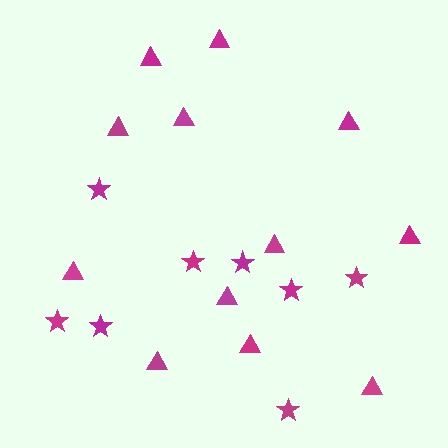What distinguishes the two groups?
There are 2 groups: one group of stars (8) and one group of triangles (12).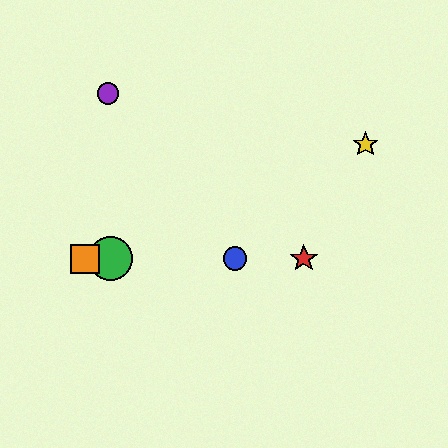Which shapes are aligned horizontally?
The red star, the blue circle, the green circle, the orange square are aligned horizontally.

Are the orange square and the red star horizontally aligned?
Yes, both are at y≈259.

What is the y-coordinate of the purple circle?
The purple circle is at y≈93.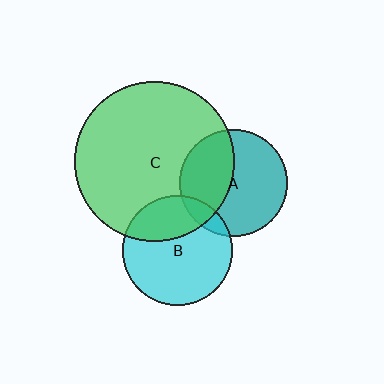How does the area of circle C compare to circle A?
Approximately 2.2 times.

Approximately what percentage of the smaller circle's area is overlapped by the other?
Approximately 30%.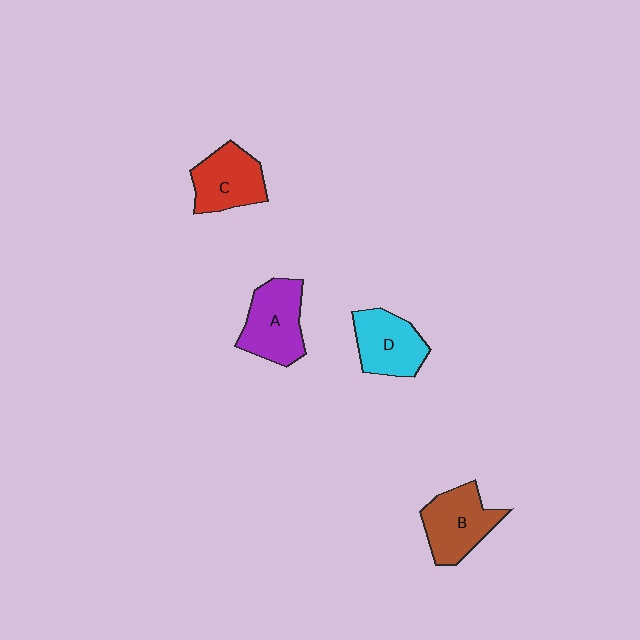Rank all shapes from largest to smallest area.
From largest to smallest: A (purple), B (brown), C (red), D (cyan).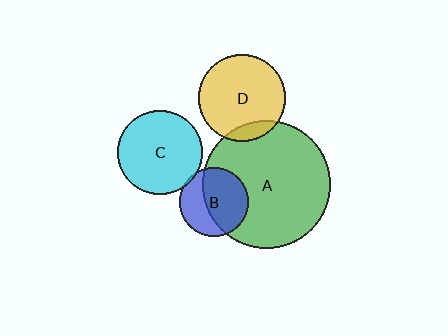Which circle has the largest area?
Circle A (green).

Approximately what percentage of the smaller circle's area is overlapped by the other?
Approximately 5%.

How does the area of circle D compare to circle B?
Approximately 1.6 times.